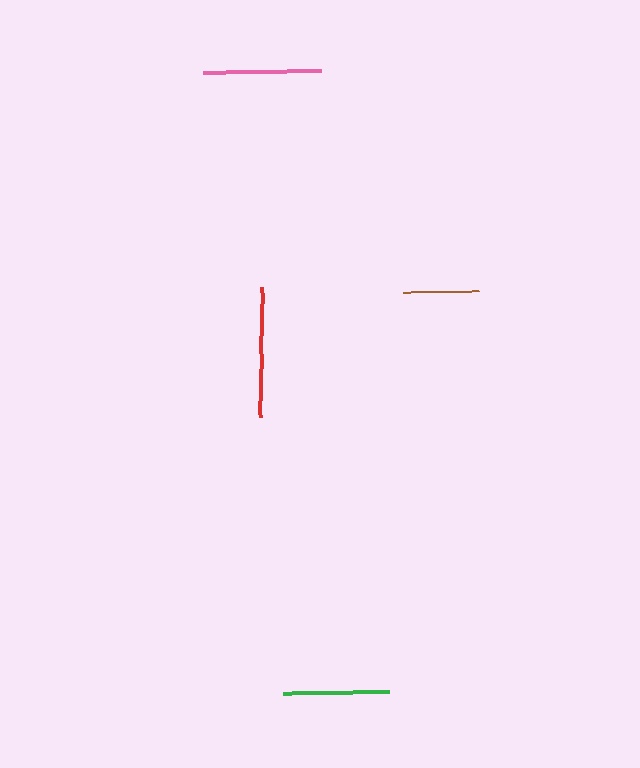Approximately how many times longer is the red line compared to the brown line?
The red line is approximately 1.7 times the length of the brown line.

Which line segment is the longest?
The red line is the longest at approximately 131 pixels.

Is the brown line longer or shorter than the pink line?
The pink line is longer than the brown line.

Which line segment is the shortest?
The brown line is the shortest at approximately 76 pixels.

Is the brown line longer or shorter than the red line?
The red line is longer than the brown line.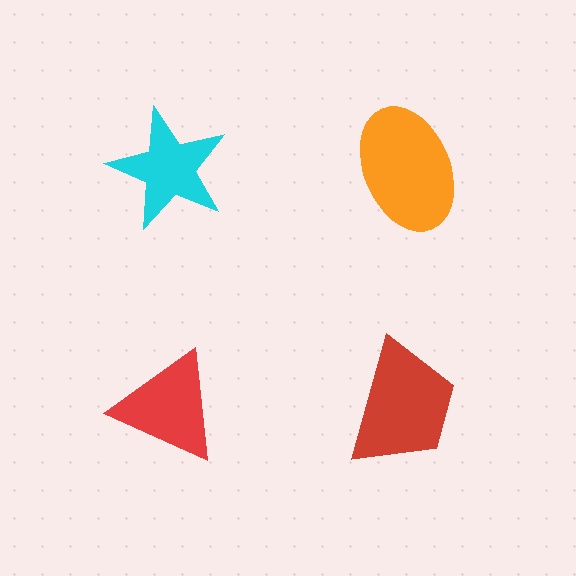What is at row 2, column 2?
A red trapezoid.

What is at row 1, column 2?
An orange ellipse.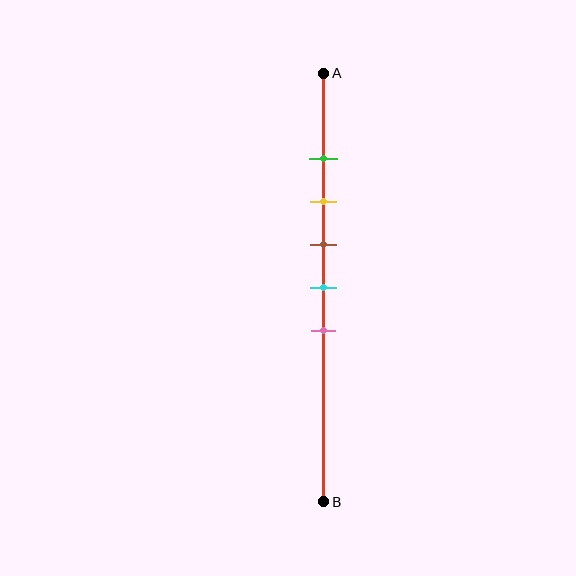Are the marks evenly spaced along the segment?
Yes, the marks are approximately evenly spaced.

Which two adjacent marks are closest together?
The green and yellow marks are the closest adjacent pair.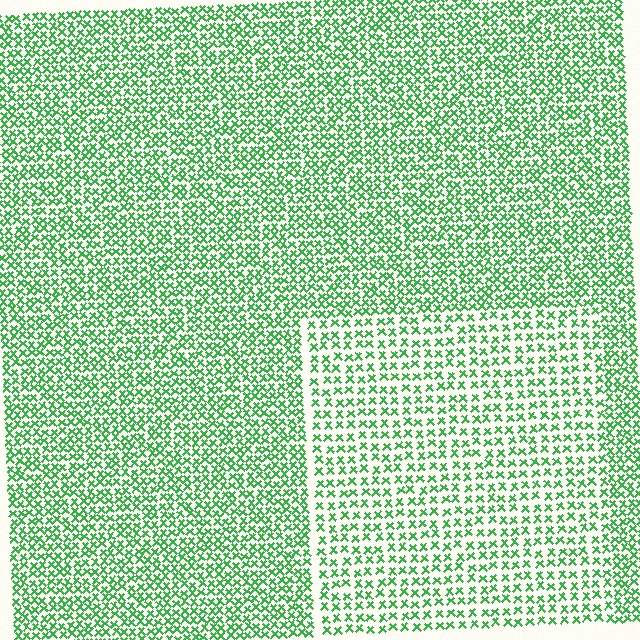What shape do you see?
I see a rectangle.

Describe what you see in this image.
The image contains small green elements arranged at two different densities. A rectangle-shaped region is visible where the elements are less densely packed than the surrounding area.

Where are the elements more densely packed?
The elements are more densely packed outside the rectangle boundary.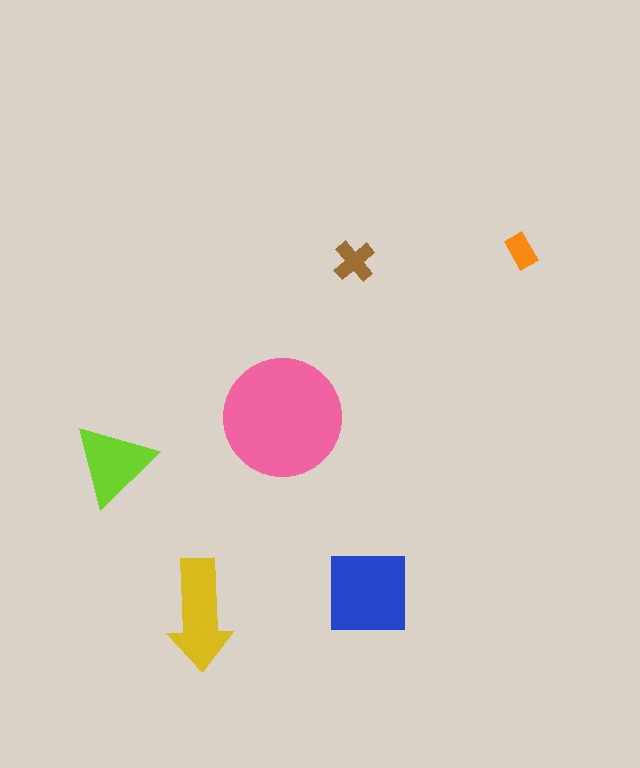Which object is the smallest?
The orange rectangle.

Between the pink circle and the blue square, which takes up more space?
The pink circle.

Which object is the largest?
The pink circle.